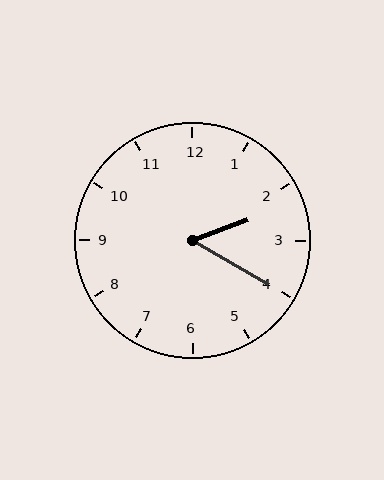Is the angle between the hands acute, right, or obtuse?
It is acute.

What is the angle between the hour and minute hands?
Approximately 50 degrees.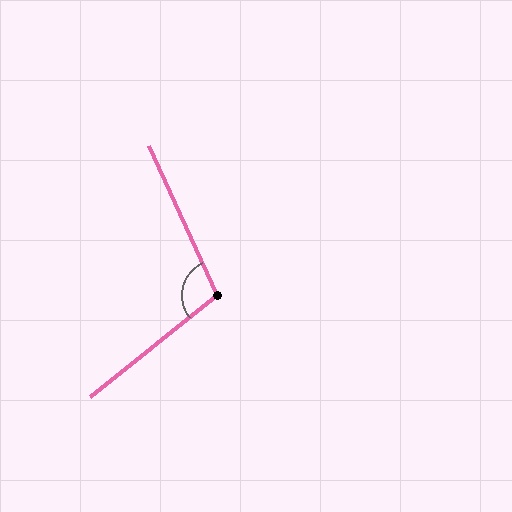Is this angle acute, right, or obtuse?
It is obtuse.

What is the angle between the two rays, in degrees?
Approximately 105 degrees.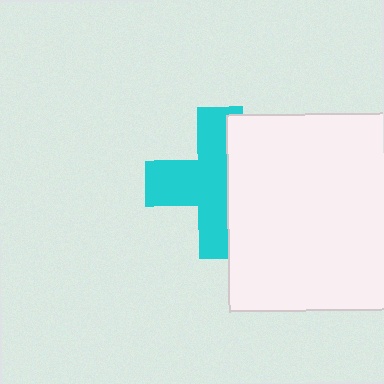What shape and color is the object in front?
The object in front is a white square.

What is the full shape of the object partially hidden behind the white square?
The partially hidden object is a cyan cross.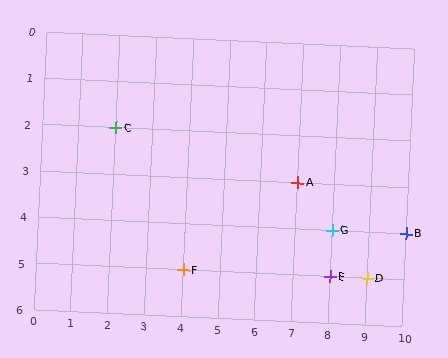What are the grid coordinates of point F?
Point F is at grid coordinates (4, 5).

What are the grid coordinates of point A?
Point A is at grid coordinates (7, 3).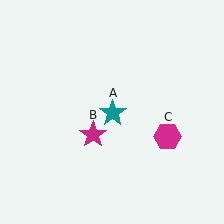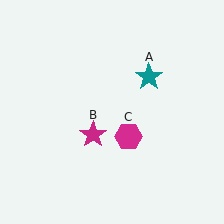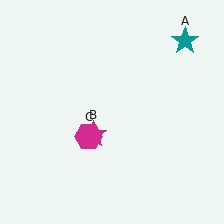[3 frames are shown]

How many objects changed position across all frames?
2 objects changed position: teal star (object A), magenta hexagon (object C).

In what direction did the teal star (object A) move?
The teal star (object A) moved up and to the right.